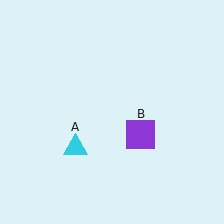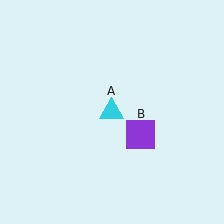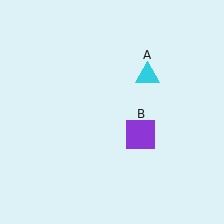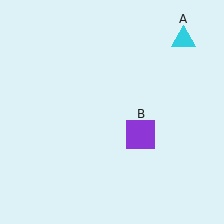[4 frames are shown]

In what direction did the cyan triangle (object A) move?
The cyan triangle (object A) moved up and to the right.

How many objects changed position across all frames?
1 object changed position: cyan triangle (object A).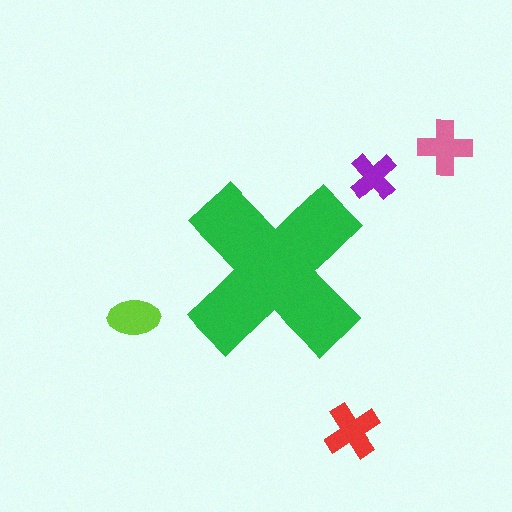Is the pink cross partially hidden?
No, the pink cross is fully visible.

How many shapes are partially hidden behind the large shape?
0 shapes are partially hidden.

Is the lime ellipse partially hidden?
No, the lime ellipse is fully visible.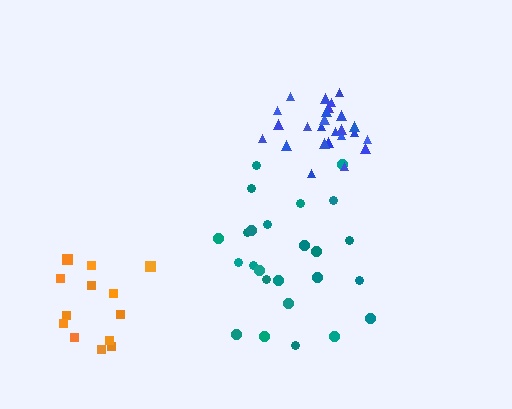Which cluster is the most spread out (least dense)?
Teal.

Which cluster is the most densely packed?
Blue.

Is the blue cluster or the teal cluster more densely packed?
Blue.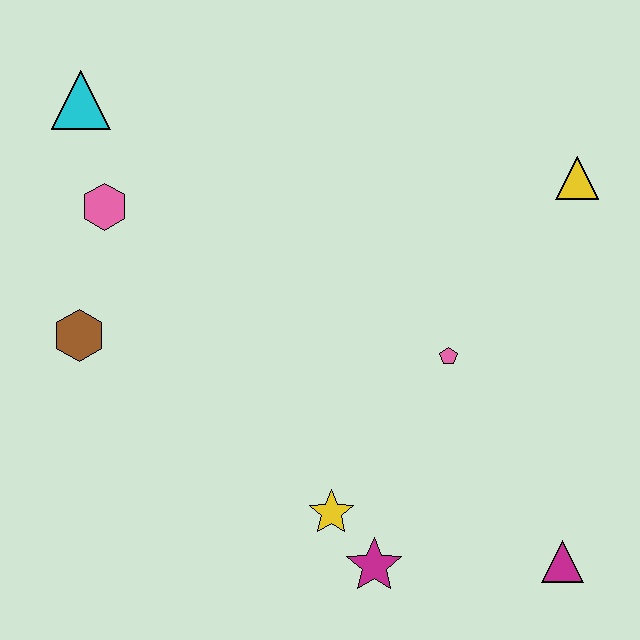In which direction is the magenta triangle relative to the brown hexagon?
The magenta triangle is to the right of the brown hexagon.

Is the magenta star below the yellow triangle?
Yes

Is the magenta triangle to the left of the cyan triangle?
No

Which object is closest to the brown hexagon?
The pink hexagon is closest to the brown hexagon.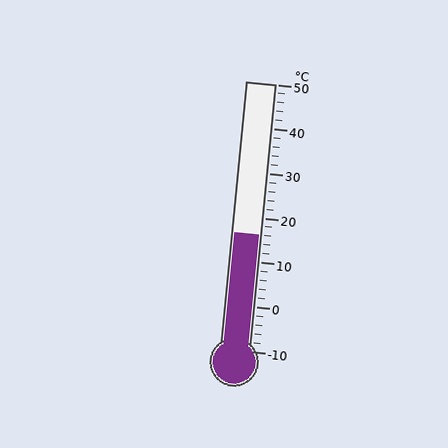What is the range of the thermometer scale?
The thermometer scale ranges from -10°C to 50°C.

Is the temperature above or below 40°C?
The temperature is below 40°C.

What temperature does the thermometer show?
The thermometer shows approximately 16°C.